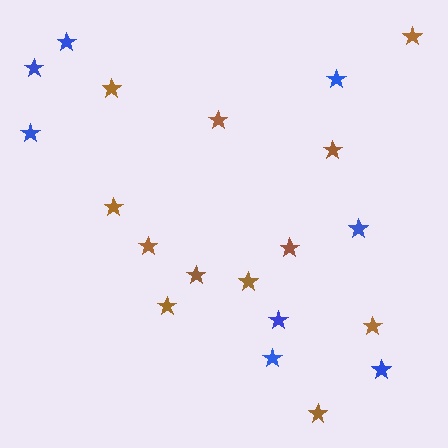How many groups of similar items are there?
There are 2 groups: one group of blue stars (8) and one group of brown stars (12).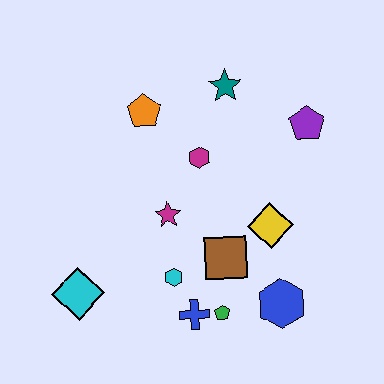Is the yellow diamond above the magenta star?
No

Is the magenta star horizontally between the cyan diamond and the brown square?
Yes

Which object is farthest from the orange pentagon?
The blue hexagon is farthest from the orange pentagon.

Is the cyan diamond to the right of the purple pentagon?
No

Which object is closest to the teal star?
The magenta hexagon is closest to the teal star.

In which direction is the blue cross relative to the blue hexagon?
The blue cross is to the left of the blue hexagon.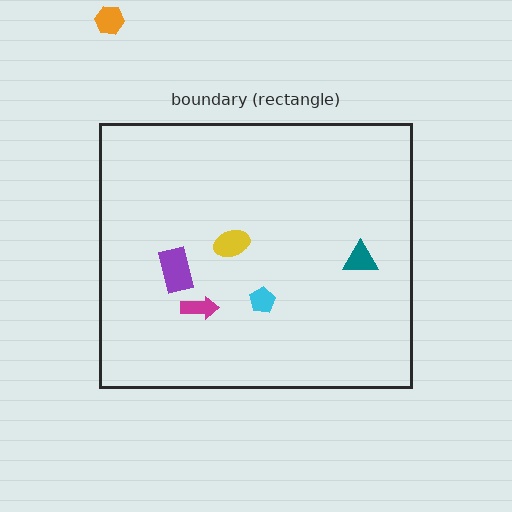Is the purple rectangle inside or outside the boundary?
Inside.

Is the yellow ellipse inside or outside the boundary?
Inside.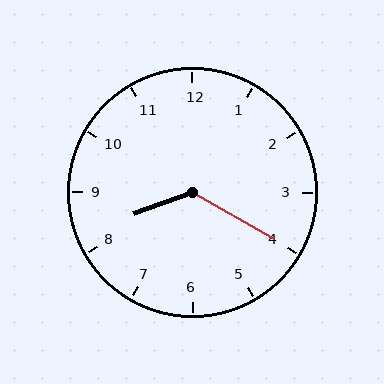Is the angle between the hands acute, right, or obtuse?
It is obtuse.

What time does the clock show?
8:20.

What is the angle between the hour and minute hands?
Approximately 130 degrees.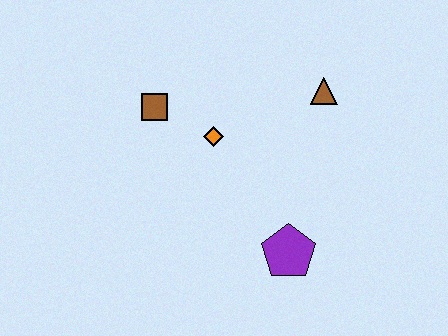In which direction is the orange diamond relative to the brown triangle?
The orange diamond is to the left of the brown triangle.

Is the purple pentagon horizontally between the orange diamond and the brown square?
No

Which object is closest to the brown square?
The orange diamond is closest to the brown square.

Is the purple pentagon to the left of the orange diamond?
No